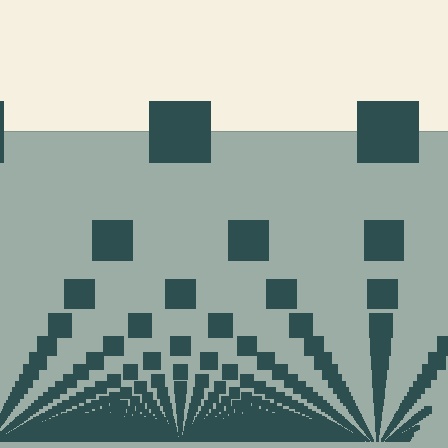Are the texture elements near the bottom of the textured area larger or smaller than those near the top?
Smaller. The gradient is inverted — elements near the bottom are smaller and denser.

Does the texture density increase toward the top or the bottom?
Density increases toward the bottom.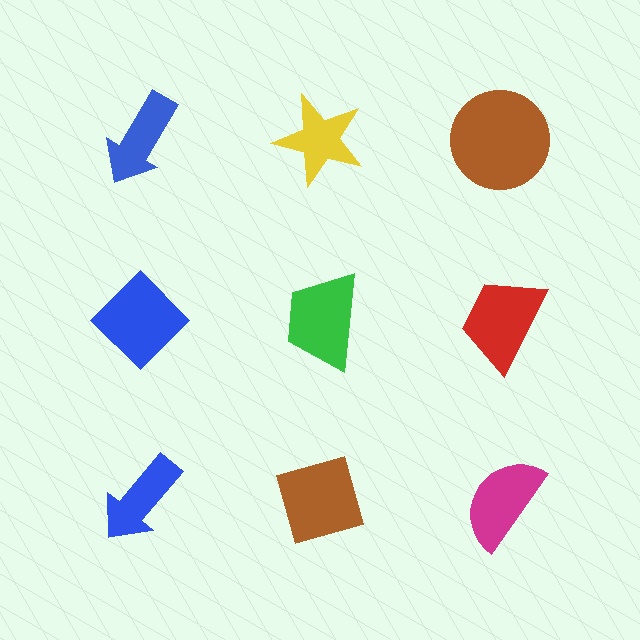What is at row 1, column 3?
A brown circle.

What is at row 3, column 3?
A magenta semicircle.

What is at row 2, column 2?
A green trapezoid.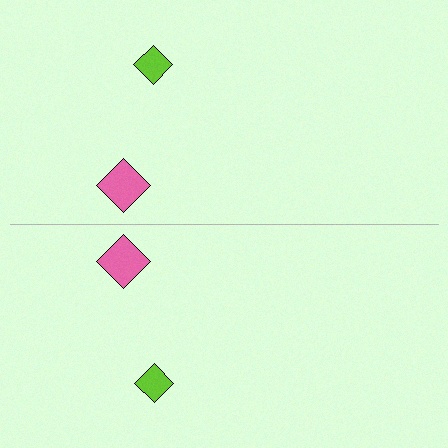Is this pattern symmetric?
Yes, this pattern has bilateral (reflection) symmetry.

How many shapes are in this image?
There are 4 shapes in this image.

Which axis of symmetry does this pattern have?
The pattern has a horizontal axis of symmetry running through the center of the image.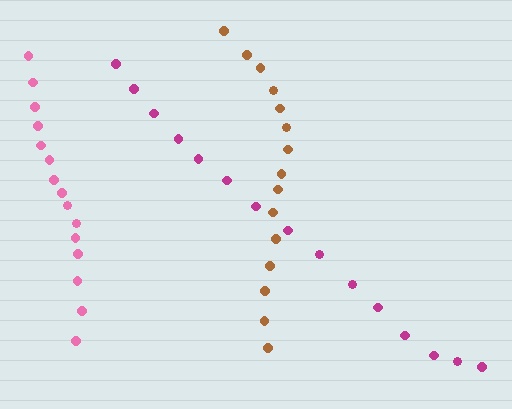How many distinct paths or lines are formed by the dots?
There are 3 distinct paths.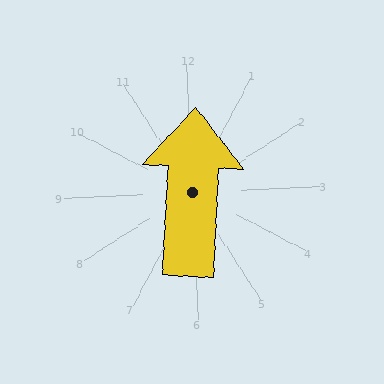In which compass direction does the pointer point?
North.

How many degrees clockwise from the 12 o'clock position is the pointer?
Approximately 5 degrees.